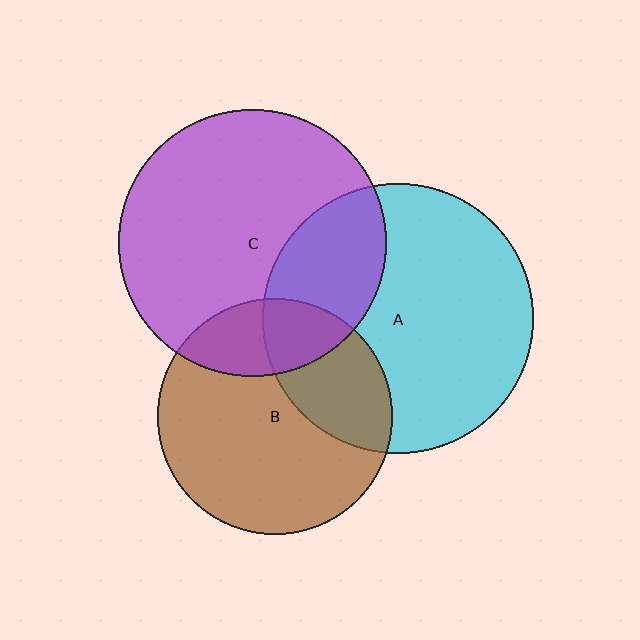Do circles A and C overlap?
Yes.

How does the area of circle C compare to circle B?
Approximately 1.3 times.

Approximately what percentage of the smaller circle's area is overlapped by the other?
Approximately 30%.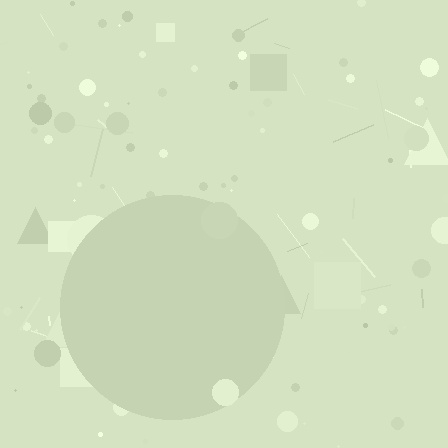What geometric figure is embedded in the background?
A circle is embedded in the background.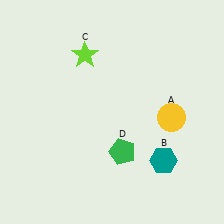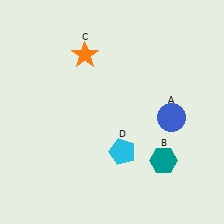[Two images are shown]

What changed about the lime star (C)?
In Image 1, C is lime. In Image 2, it changed to orange.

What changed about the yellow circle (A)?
In Image 1, A is yellow. In Image 2, it changed to blue.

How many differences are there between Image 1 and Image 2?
There are 3 differences between the two images.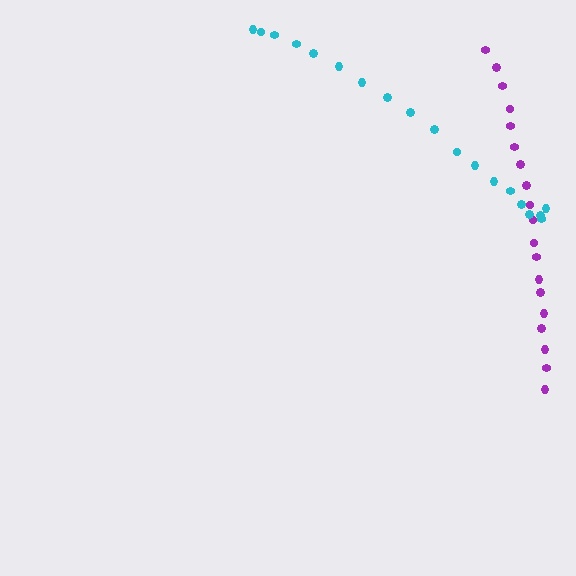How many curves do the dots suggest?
There are 2 distinct paths.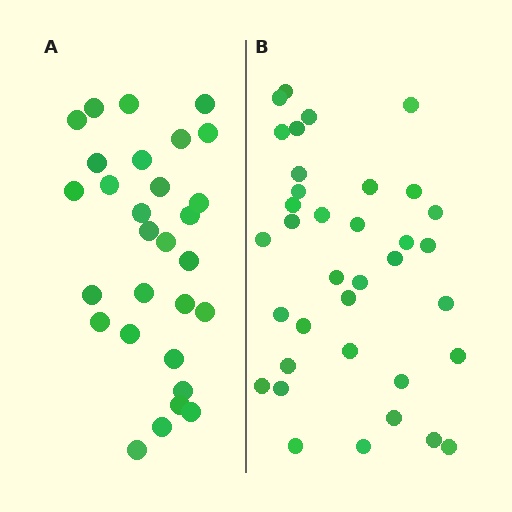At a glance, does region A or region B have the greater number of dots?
Region B (the right region) has more dots.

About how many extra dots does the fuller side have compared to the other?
Region B has roughly 8 or so more dots than region A.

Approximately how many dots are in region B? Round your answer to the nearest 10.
About 40 dots. (The exact count is 36, which rounds to 40.)